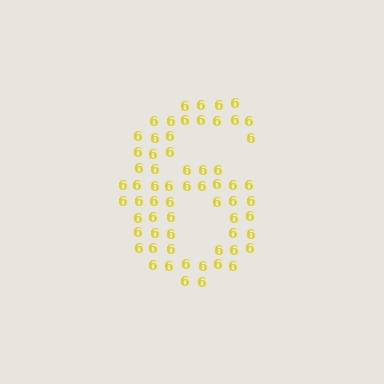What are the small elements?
The small elements are digit 6's.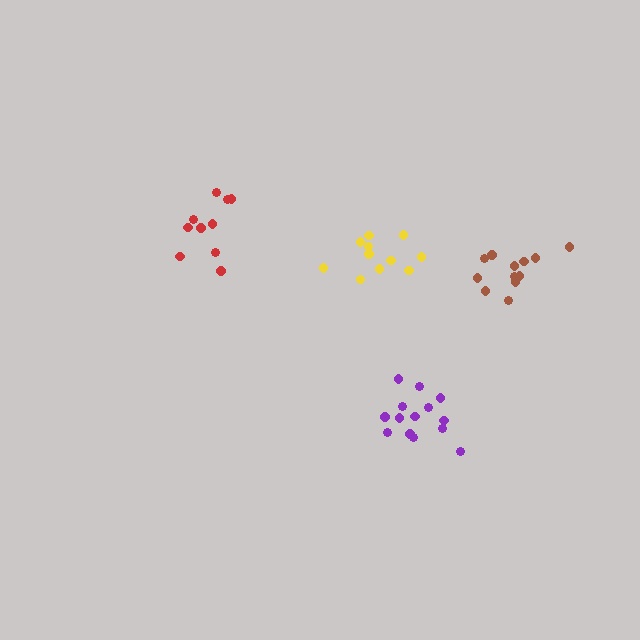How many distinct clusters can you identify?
There are 4 distinct clusters.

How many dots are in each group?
Group 1: 10 dots, Group 2: 11 dots, Group 3: 14 dots, Group 4: 12 dots (47 total).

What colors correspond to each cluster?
The clusters are colored: red, yellow, purple, brown.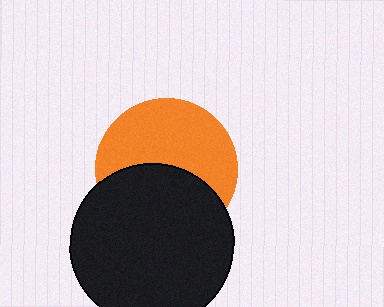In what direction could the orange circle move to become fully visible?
The orange circle could move up. That would shift it out from behind the black circle entirely.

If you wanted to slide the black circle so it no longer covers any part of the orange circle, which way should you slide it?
Slide it down — that is the most direct way to separate the two shapes.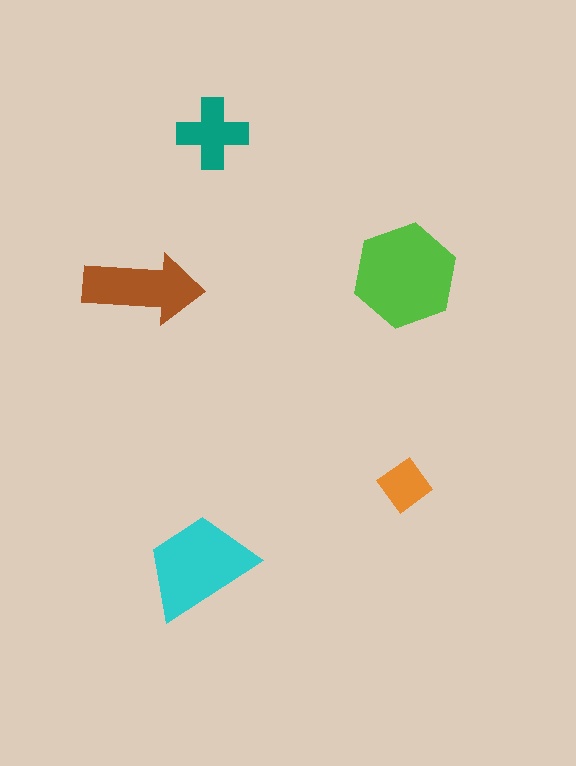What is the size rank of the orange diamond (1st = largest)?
5th.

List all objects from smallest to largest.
The orange diamond, the teal cross, the brown arrow, the cyan trapezoid, the lime hexagon.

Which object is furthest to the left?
The brown arrow is leftmost.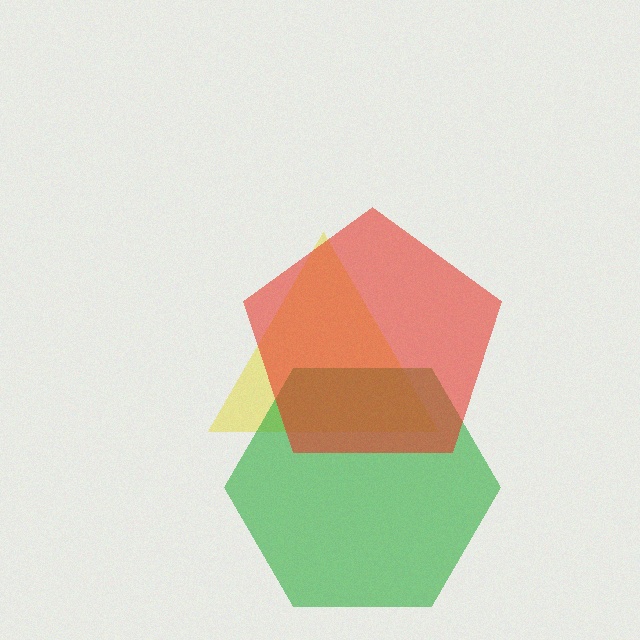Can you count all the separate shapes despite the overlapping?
Yes, there are 3 separate shapes.